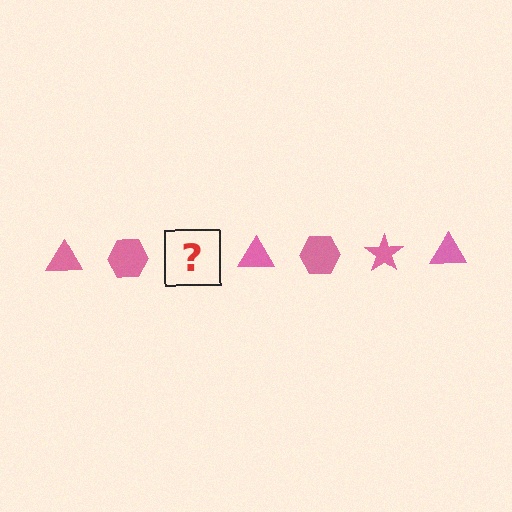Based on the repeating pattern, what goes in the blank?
The blank should be a pink star.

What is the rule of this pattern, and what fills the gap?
The rule is that the pattern cycles through triangle, hexagon, star shapes in pink. The gap should be filled with a pink star.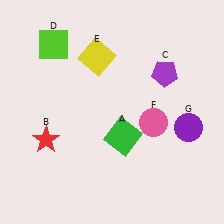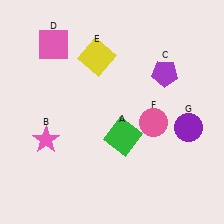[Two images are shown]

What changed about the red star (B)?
In Image 1, B is red. In Image 2, it changed to pink.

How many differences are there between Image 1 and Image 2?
There are 2 differences between the two images.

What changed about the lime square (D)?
In Image 1, D is lime. In Image 2, it changed to pink.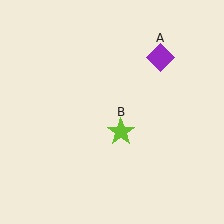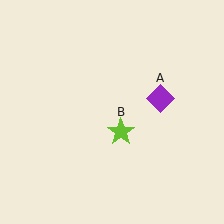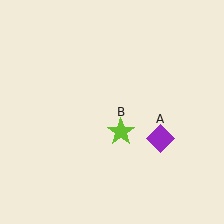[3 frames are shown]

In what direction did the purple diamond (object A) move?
The purple diamond (object A) moved down.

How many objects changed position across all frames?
1 object changed position: purple diamond (object A).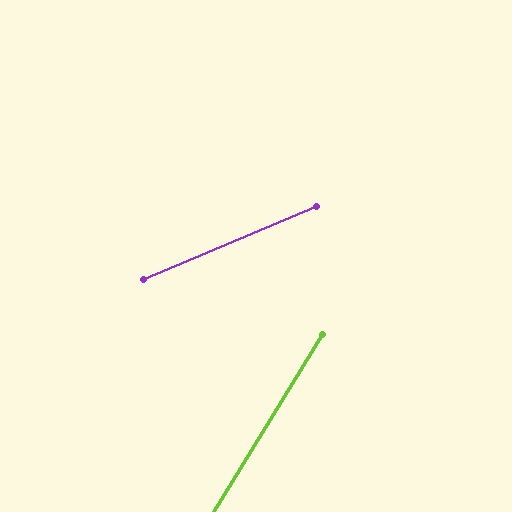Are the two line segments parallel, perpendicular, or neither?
Neither parallel nor perpendicular — they differ by about 35°.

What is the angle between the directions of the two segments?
Approximately 35 degrees.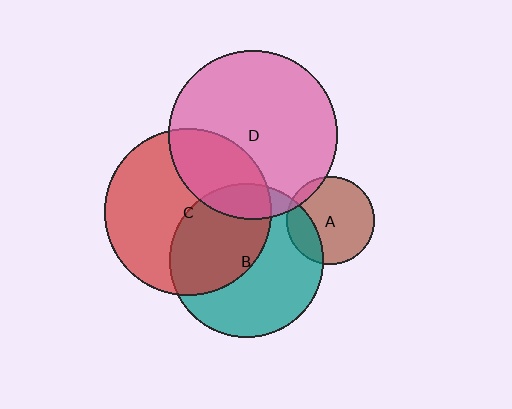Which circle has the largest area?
Circle D (pink).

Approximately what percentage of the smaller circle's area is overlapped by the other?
Approximately 10%.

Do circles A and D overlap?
Yes.